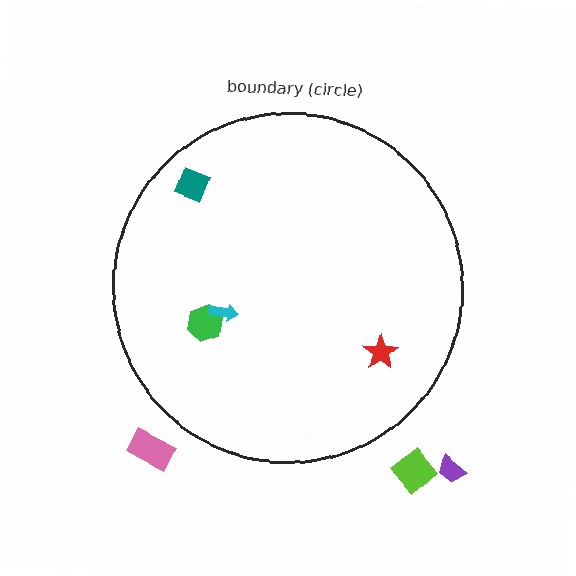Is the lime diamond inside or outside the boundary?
Outside.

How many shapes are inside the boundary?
4 inside, 3 outside.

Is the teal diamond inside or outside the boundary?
Inside.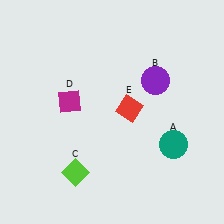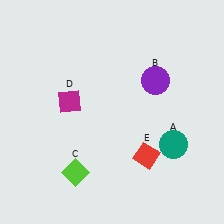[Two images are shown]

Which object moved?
The red diamond (E) moved down.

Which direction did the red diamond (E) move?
The red diamond (E) moved down.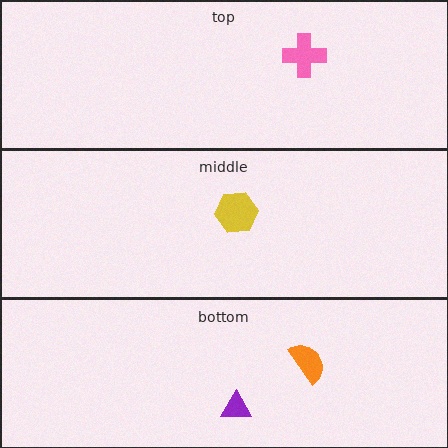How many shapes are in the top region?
1.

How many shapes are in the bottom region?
2.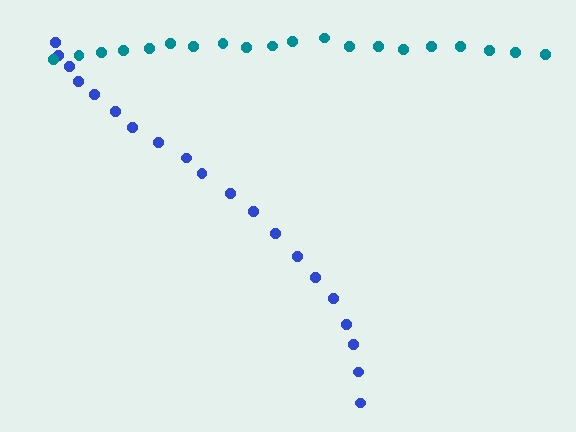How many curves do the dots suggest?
There are 2 distinct paths.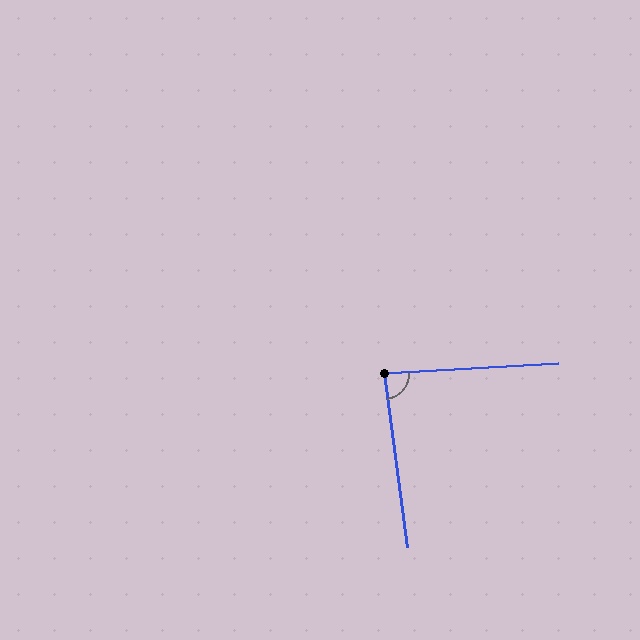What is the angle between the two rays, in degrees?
Approximately 86 degrees.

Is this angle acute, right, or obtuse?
It is approximately a right angle.